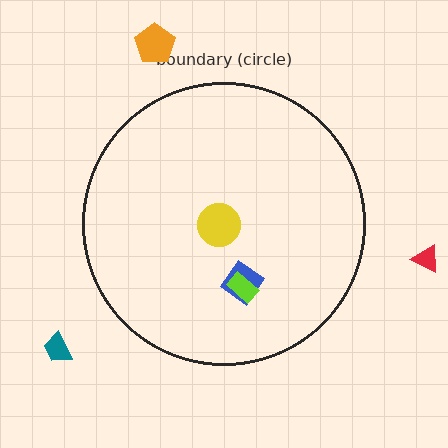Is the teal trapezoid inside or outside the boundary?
Outside.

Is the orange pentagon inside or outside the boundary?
Outside.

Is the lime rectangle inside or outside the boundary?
Inside.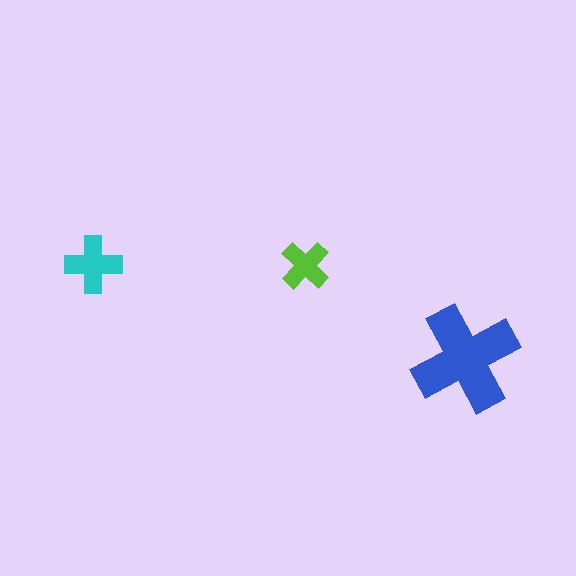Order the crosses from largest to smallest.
the blue one, the cyan one, the lime one.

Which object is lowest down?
The blue cross is bottommost.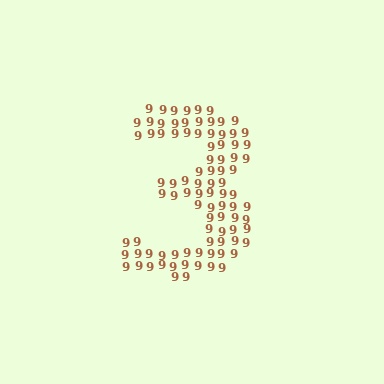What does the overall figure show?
The overall figure shows the digit 3.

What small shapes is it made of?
It is made of small digit 9's.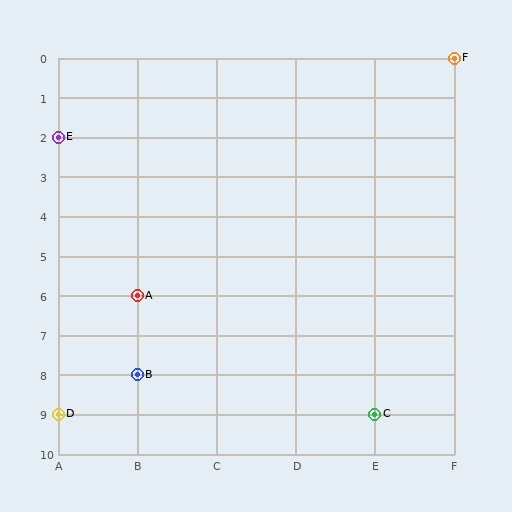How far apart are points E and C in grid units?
Points E and C are 4 columns and 7 rows apart (about 8.1 grid units diagonally).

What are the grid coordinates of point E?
Point E is at grid coordinates (A, 2).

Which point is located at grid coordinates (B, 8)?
Point B is at (B, 8).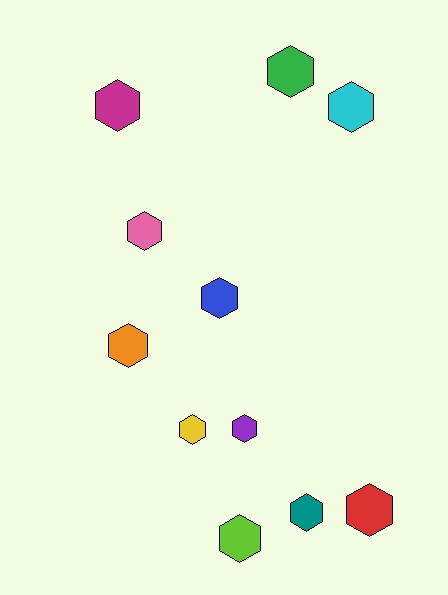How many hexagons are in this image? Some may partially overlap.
There are 11 hexagons.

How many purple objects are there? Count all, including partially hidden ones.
There is 1 purple object.